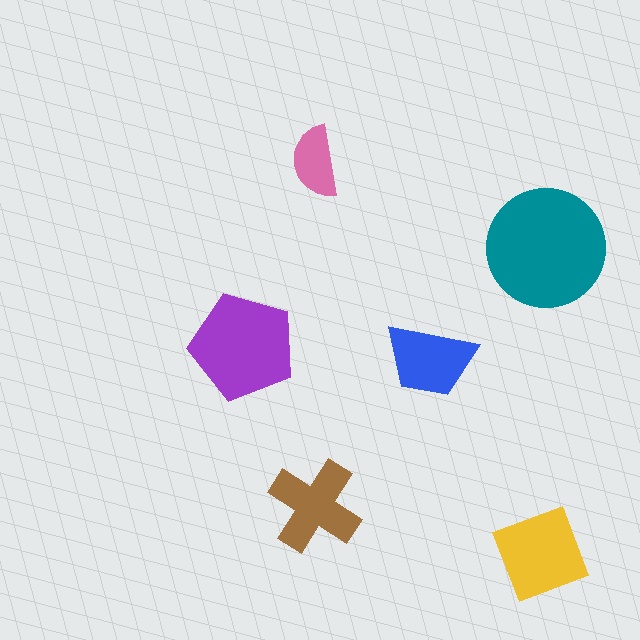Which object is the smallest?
The pink semicircle.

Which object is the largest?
The teal circle.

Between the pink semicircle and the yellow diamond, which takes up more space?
The yellow diamond.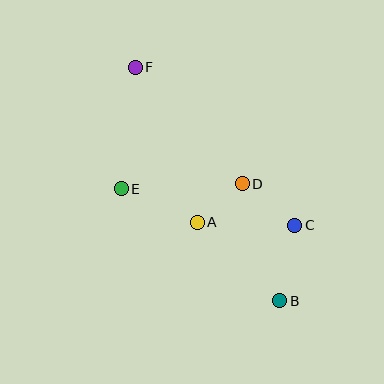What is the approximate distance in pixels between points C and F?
The distance between C and F is approximately 225 pixels.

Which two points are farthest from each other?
Points B and F are farthest from each other.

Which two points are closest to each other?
Points A and D are closest to each other.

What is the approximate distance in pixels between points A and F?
The distance between A and F is approximately 167 pixels.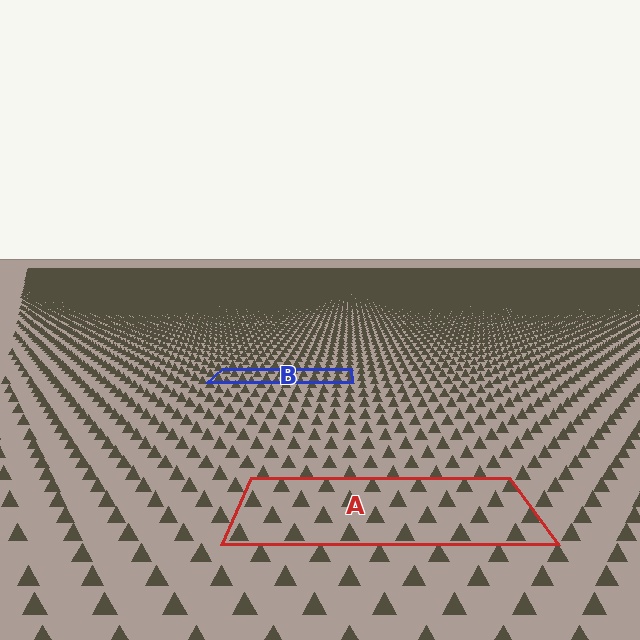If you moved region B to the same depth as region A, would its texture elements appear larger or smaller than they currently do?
They would appear larger. At a closer depth, the same texture elements are projected at a bigger on-screen size.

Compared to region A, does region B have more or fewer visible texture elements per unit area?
Region B has more texture elements per unit area — they are packed more densely because it is farther away.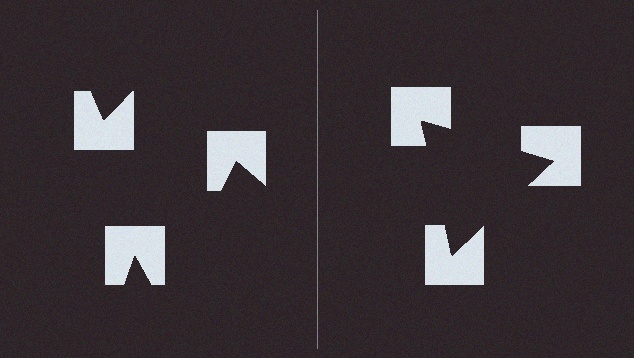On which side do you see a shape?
An illusory triangle appears on the right side. On the left side the wedge cuts are rotated, so no coherent shape forms.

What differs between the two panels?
The notched squares are positioned identically on both sides; only the wedge orientations differ. On the right they align to a triangle; on the left they are misaligned.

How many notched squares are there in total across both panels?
6 — 3 on each side.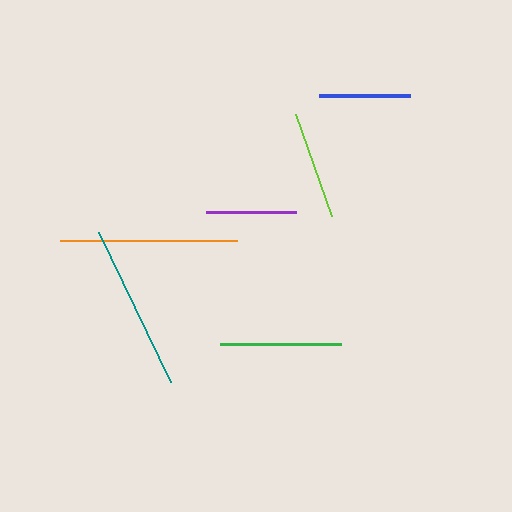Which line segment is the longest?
The orange line is the longest at approximately 176 pixels.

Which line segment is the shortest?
The purple line is the shortest at approximately 89 pixels.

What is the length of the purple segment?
The purple segment is approximately 89 pixels long.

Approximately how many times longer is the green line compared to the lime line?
The green line is approximately 1.1 times the length of the lime line.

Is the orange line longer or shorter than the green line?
The orange line is longer than the green line.